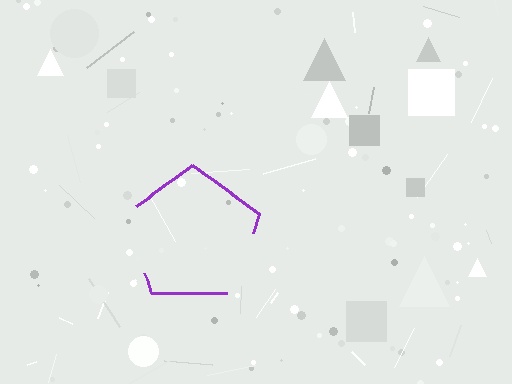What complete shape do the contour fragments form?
The contour fragments form a pentagon.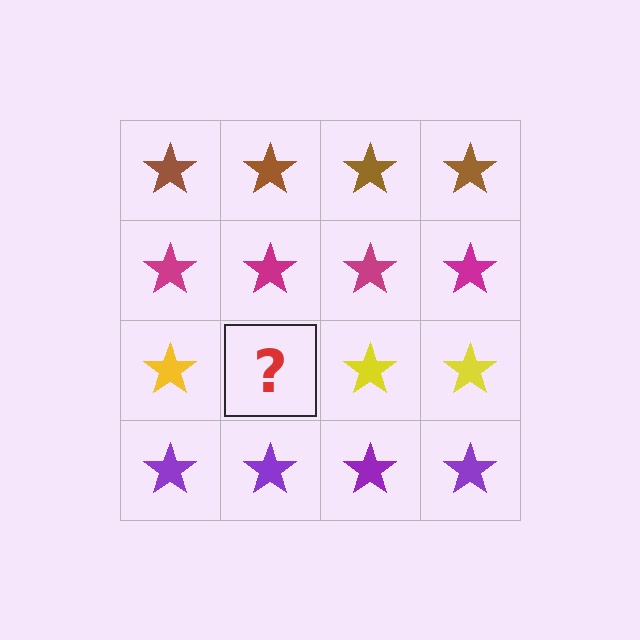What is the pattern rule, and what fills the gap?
The rule is that each row has a consistent color. The gap should be filled with a yellow star.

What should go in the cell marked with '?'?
The missing cell should contain a yellow star.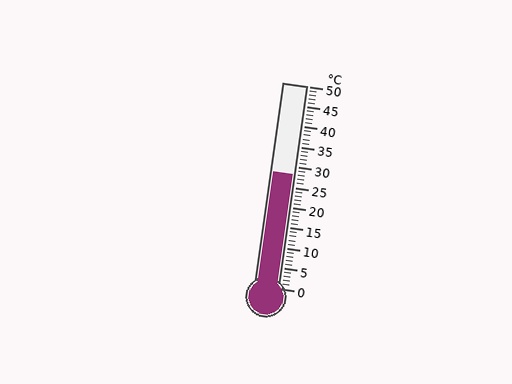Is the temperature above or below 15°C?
The temperature is above 15°C.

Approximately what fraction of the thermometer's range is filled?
The thermometer is filled to approximately 55% of its range.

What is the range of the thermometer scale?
The thermometer scale ranges from 0°C to 50°C.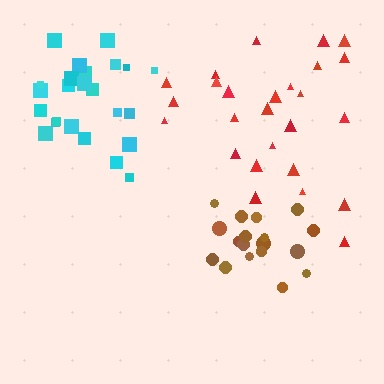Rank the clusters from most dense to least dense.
brown, cyan, red.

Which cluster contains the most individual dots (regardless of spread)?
Red (27).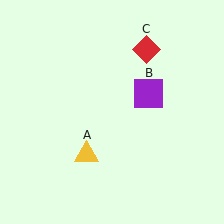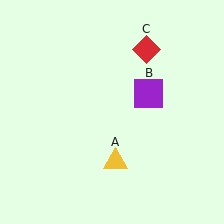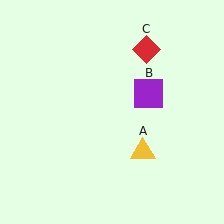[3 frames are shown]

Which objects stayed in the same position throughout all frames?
Purple square (object B) and red diamond (object C) remained stationary.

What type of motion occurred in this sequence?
The yellow triangle (object A) rotated counterclockwise around the center of the scene.